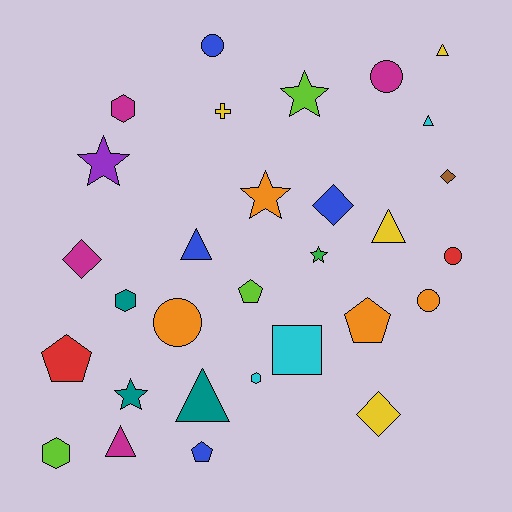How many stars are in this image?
There are 5 stars.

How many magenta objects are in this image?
There are 4 magenta objects.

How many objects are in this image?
There are 30 objects.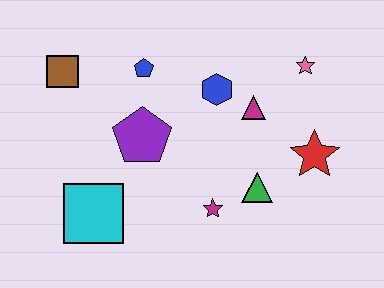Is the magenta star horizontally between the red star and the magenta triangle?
No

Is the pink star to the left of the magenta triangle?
No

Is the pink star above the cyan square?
Yes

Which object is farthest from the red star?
The brown square is farthest from the red star.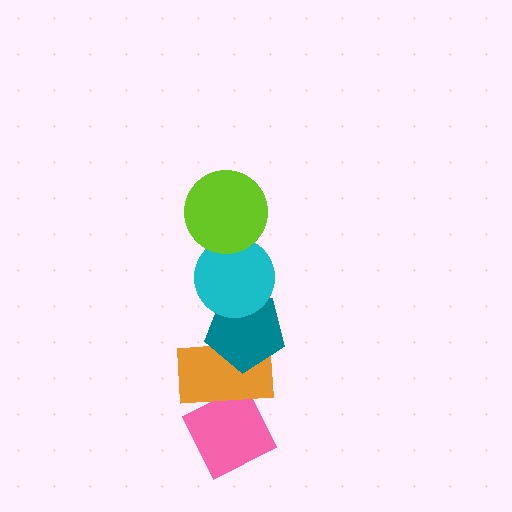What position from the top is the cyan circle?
The cyan circle is 2nd from the top.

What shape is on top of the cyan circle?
The lime circle is on top of the cyan circle.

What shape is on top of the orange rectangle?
The teal pentagon is on top of the orange rectangle.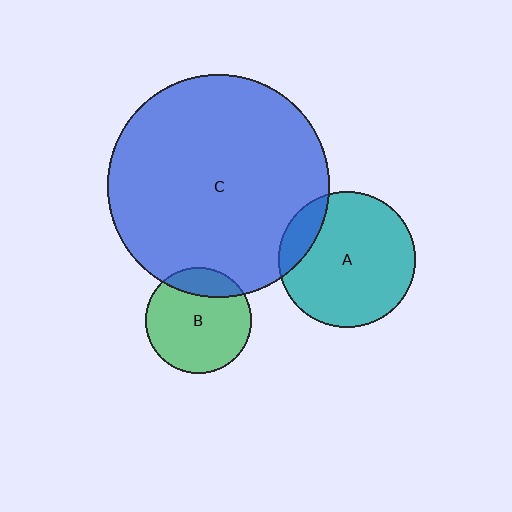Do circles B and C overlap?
Yes.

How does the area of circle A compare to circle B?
Approximately 1.6 times.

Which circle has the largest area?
Circle C (blue).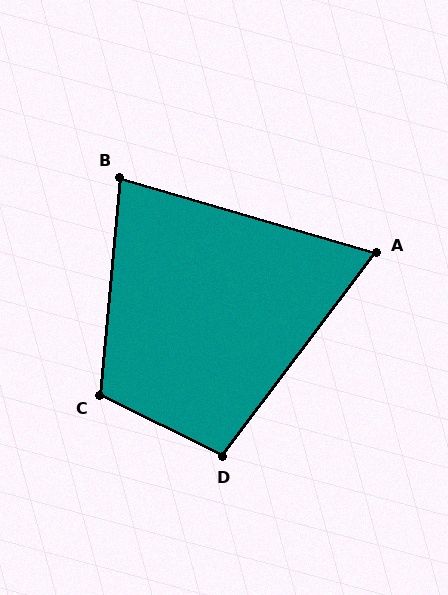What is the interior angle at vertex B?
Approximately 79 degrees (acute).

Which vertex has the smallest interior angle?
A, at approximately 69 degrees.